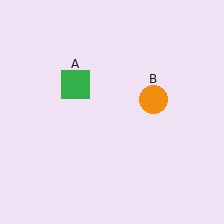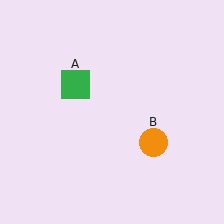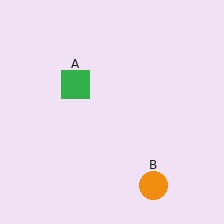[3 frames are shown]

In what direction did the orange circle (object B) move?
The orange circle (object B) moved down.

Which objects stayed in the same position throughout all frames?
Green square (object A) remained stationary.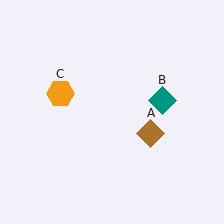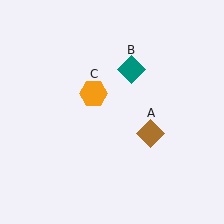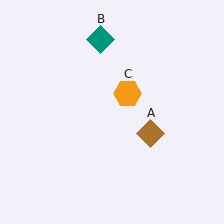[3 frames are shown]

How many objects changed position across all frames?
2 objects changed position: teal diamond (object B), orange hexagon (object C).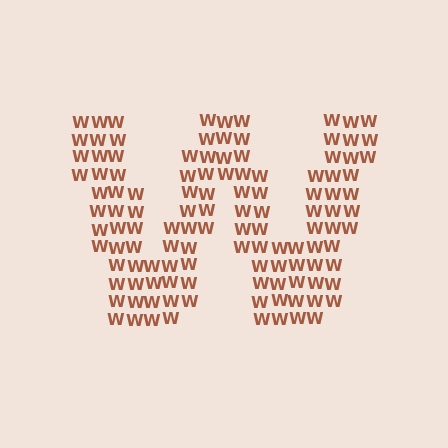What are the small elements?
The small elements are letter W's.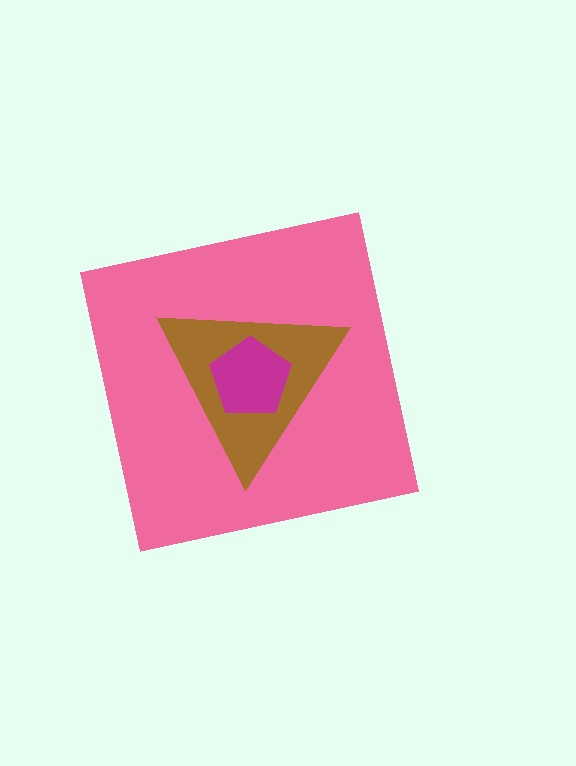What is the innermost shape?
The magenta pentagon.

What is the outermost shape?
The pink square.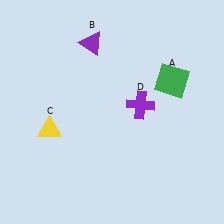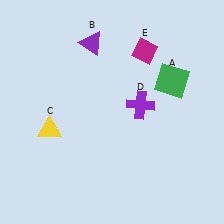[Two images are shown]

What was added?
A magenta diamond (E) was added in Image 2.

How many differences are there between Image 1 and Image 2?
There is 1 difference between the two images.